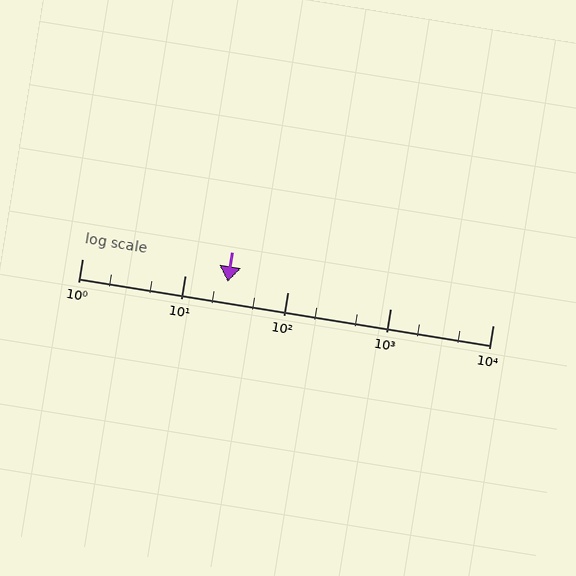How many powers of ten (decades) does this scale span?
The scale spans 4 decades, from 1 to 10000.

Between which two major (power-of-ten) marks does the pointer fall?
The pointer is between 10 and 100.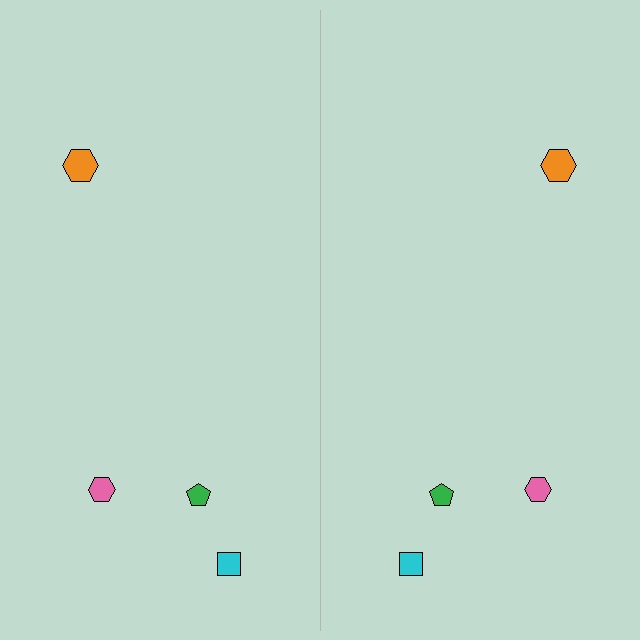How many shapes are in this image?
There are 8 shapes in this image.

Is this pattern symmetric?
Yes, this pattern has bilateral (reflection) symmetry.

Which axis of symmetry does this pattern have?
The pattern has a vertical axis of symmetry running through the center of the image.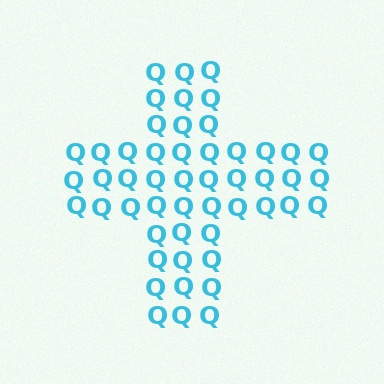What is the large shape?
The large shape is a cross.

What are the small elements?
The small elements are letter Q's.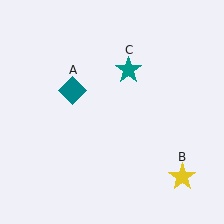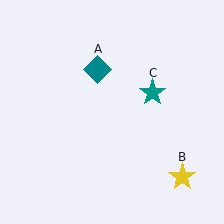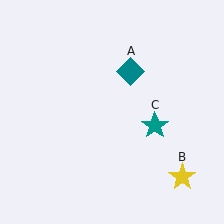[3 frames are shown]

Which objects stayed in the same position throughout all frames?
Yellow star (object B) remained stationary.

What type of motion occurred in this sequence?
The teal diamond (object A), teal star (object C) rotated clockwise around the center of the scene.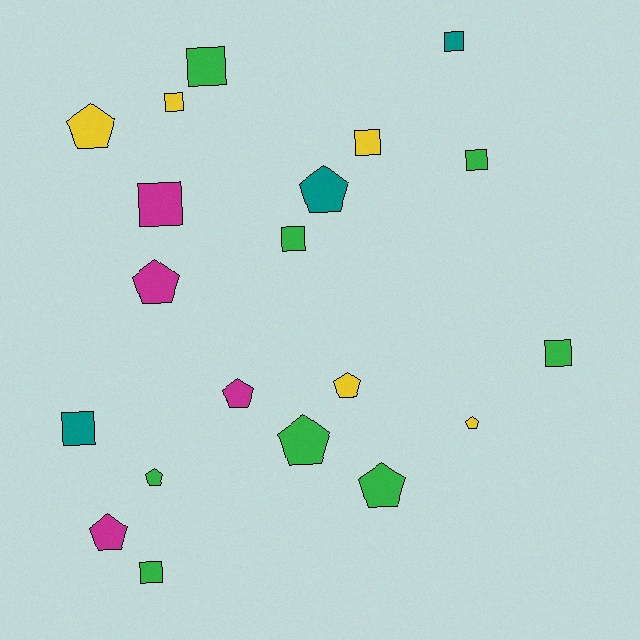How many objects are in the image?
There are 20 objects.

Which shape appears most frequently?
Pentagon, with 10 objects.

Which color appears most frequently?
Green, with 8 objects.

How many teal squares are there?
There are 2 teal squares.